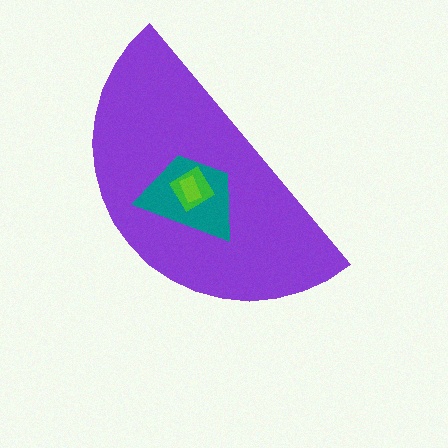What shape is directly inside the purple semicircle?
The teal trapezoid.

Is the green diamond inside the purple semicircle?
Yes.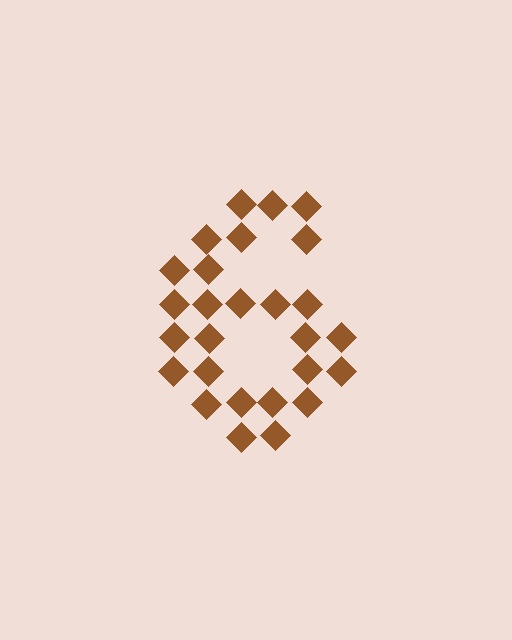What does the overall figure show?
The overall figure shows the digit 6.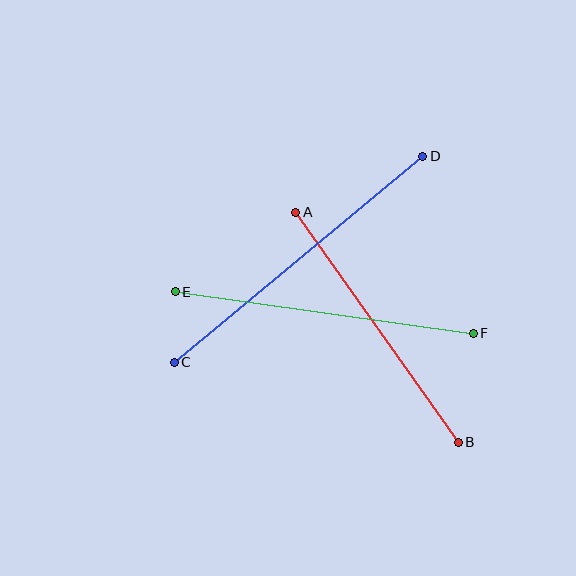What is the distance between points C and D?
The distance is approximately 323 pixels.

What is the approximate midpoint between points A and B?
The midpoint is at approximately (377, 327) pixels.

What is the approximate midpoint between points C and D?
The midpoint is at approximately (299, 259) pixels.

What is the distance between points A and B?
The distance is approximately 282 pixels.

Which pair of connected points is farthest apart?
Points C and D are farthest apart.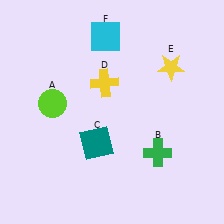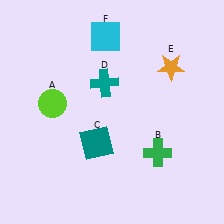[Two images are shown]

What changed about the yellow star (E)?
In Image 1, E is yellow. In Image 2, it changed to orange.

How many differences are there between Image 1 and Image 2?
There are 2 differences between the two images.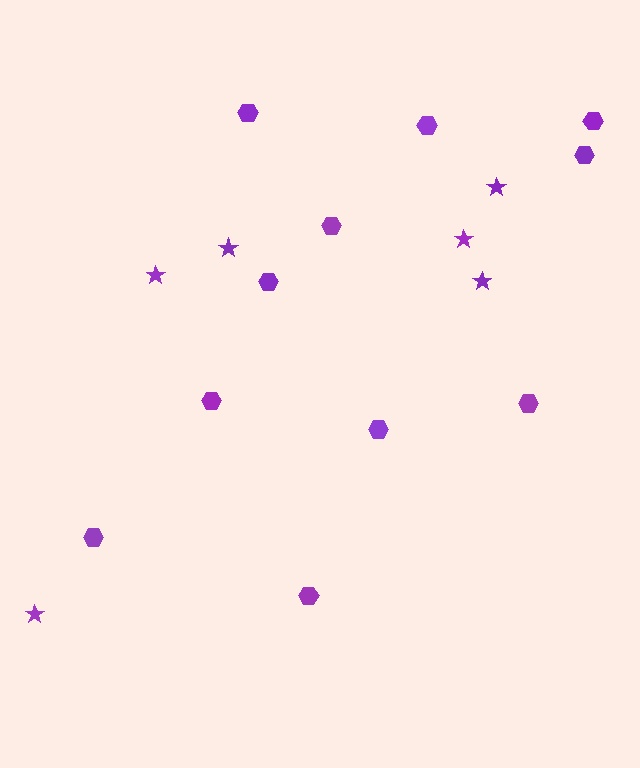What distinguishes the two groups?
There are 2 groups: one group of hexagons (11) and one group of stars (6).